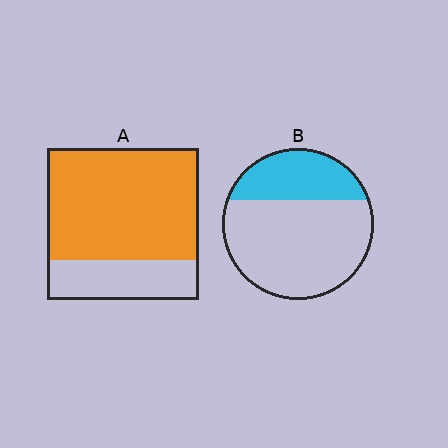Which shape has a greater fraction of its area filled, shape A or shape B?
Shape A.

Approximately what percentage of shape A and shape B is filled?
A is approximately 75% and B is approximately 30%.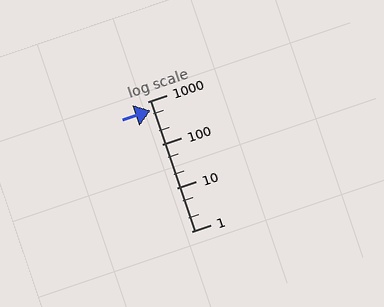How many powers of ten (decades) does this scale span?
The scale spans 3 decades, from 1 to 1000.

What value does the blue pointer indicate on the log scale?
The pointer indicates approximately 620.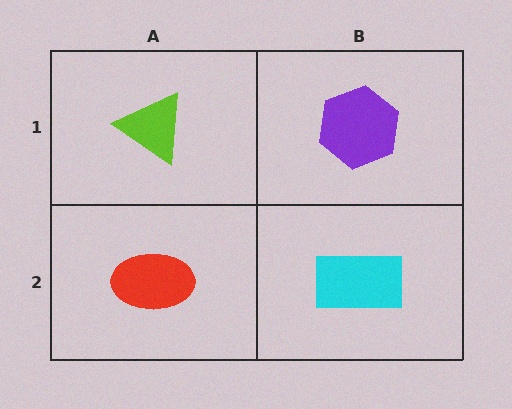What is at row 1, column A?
A lime triangle.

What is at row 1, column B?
A purple hexagon.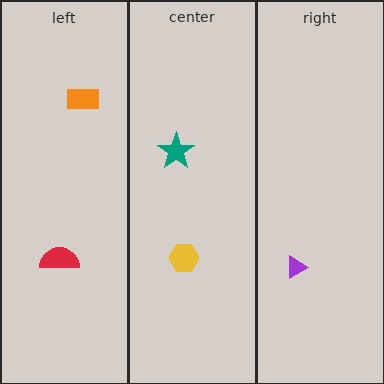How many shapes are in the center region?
2.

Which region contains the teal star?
The center region.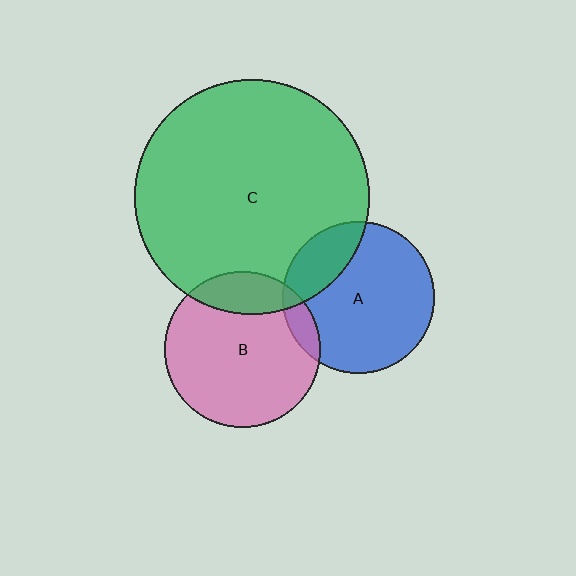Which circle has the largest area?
Circle C (green).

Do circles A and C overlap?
Yes.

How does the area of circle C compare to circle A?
Approximately 2.4 times.